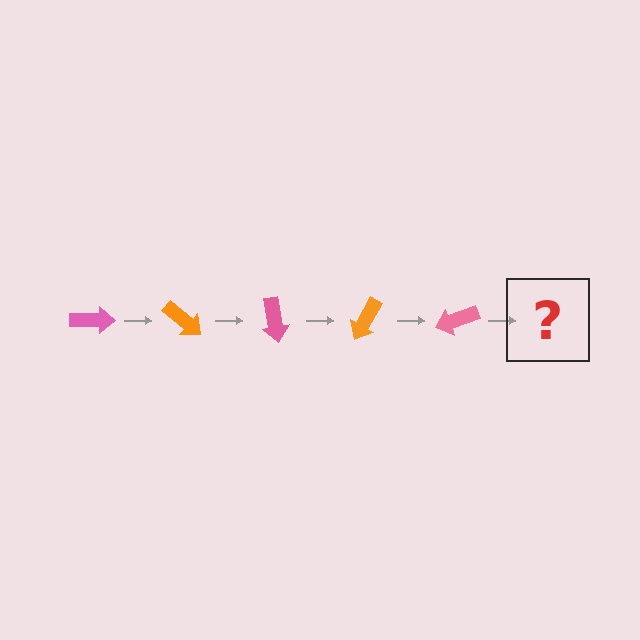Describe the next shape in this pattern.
It should be an orange arrow, rotated 200 degrees from the start.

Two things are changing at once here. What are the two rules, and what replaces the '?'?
The two rules are that it rotates 40 degrees each step and the color cycles through pink and orange. The '?' should be an orange arrow, rotated 200 degrees from the start.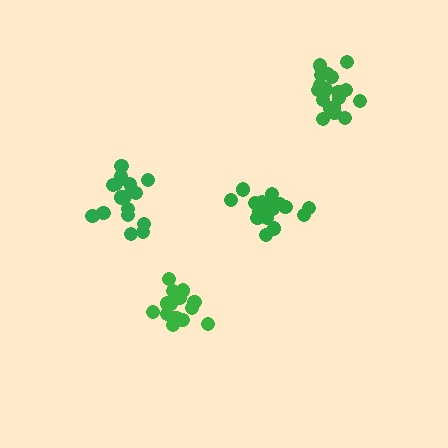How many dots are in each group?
Group 1: 18 dots, Group 2: 17 dots, Group 3: 16 dots, Group 4: 19 dots (70 total).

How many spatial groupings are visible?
There are 4 spatial groupings.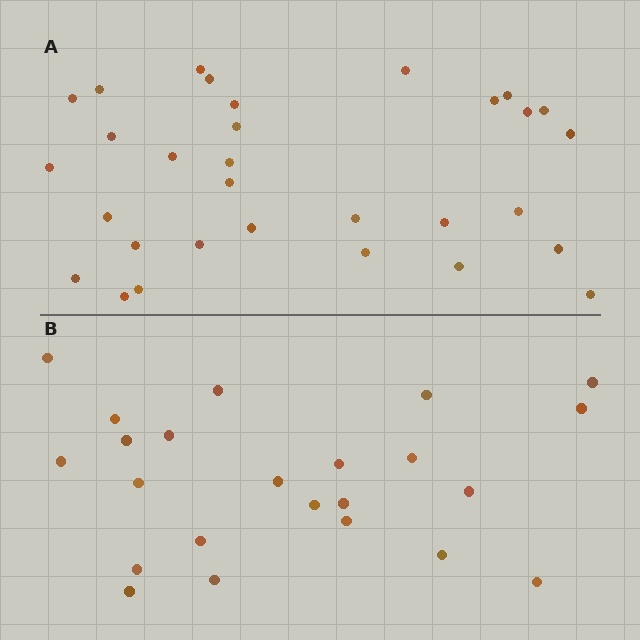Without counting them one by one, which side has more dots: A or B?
Region A (the top region) has more dots.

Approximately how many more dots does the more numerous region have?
Region A has roughly 8 or so more dots than region B.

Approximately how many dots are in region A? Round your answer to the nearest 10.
About 30 dots. (The exact count is 31, which rounds to 30.)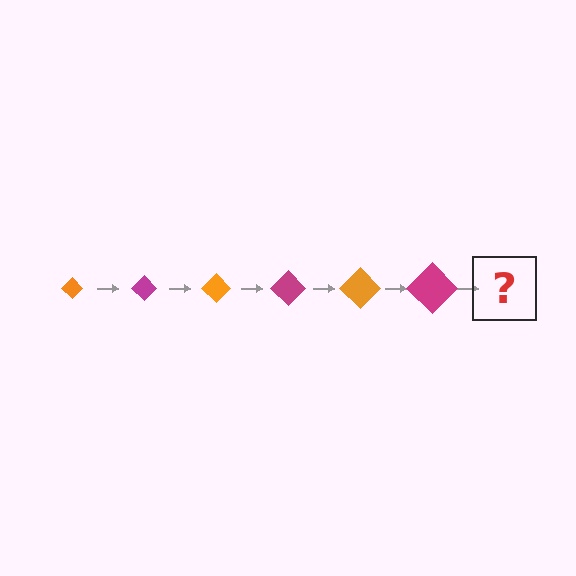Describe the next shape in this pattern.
It should be an orange diamond, larger than the previous one.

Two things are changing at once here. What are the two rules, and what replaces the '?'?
The two rules are that the diamond grows larger each step and the color cycles through orange and magenta. The '?' should be an orange diamond, larger than the previous one.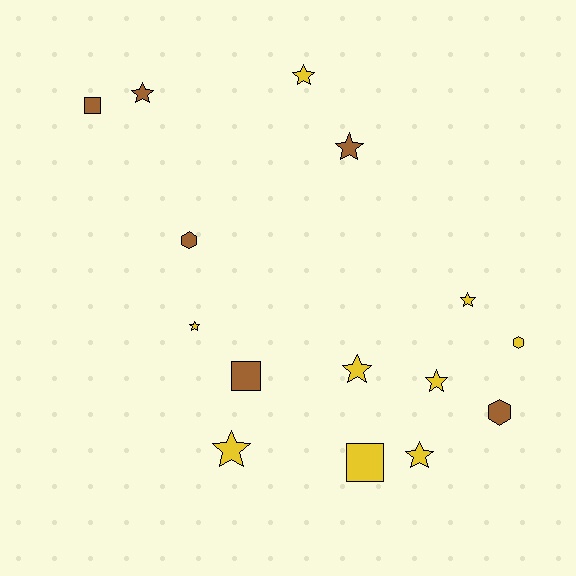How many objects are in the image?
There are 15 objects.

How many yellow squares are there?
There is 1 yellow square.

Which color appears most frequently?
Yellow, with 9 objects.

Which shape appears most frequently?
Star, with 9 objects.